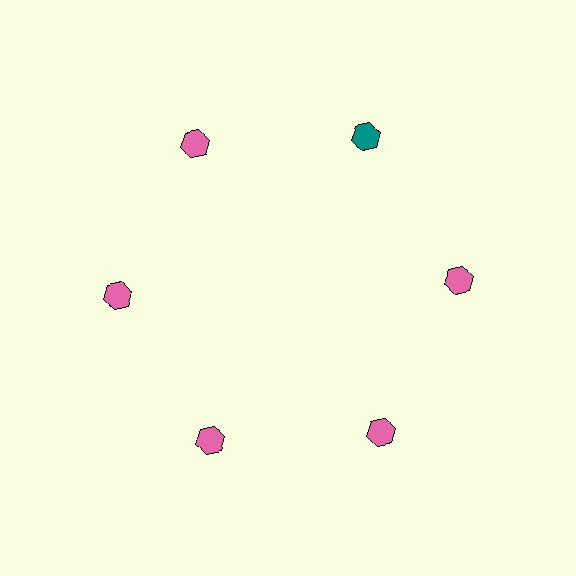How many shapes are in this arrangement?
There are 6 shapes arranged in a ring pattern.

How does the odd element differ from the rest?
It has a different color: teal instead of pink.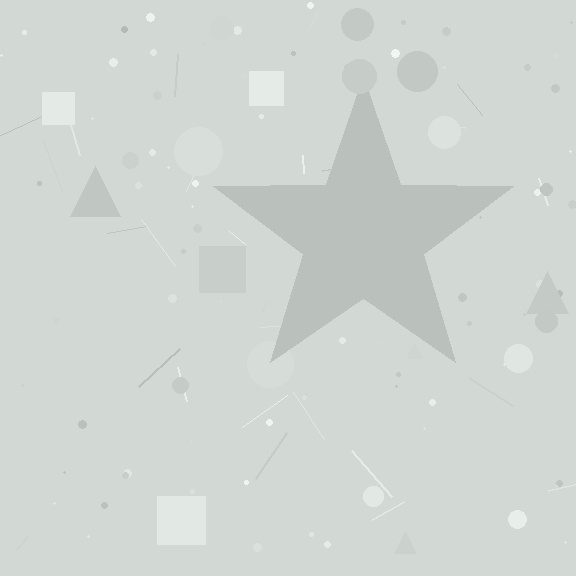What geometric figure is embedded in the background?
A star is embedded in the background.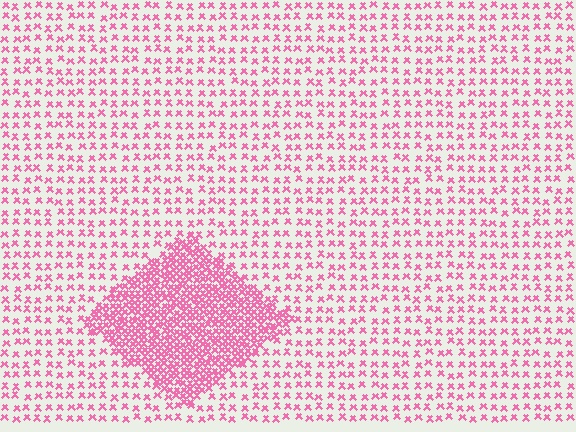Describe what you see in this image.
The image contains small pink elements arranged at two different densities. A diamond-shaped region is visible where the elements are more densely packed than the surrounding area.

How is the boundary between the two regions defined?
The boundary is defined by a change in element density (approximately 2.8x ratio). All elements are the same color, size, and shape.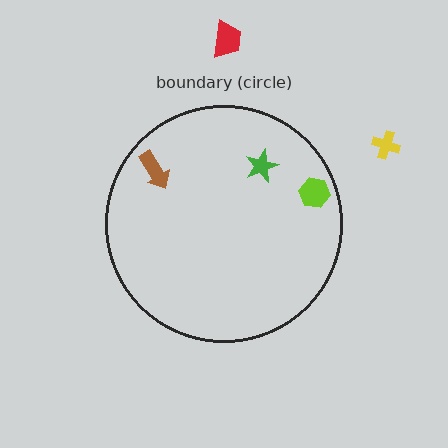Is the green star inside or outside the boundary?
Inside.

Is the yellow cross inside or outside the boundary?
Outside.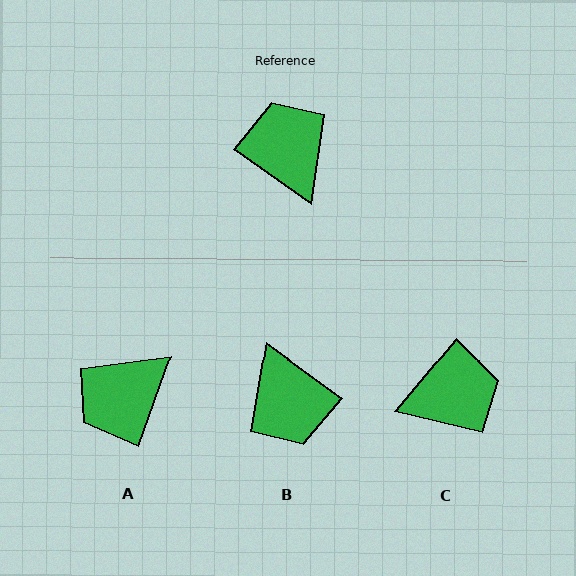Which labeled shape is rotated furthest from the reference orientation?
B, about 179 degrees away.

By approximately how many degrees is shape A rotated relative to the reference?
Approximately 106 degrees counter-clockwise.